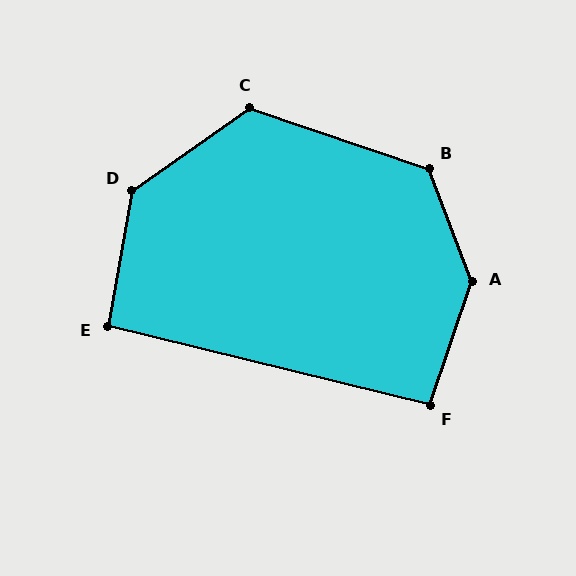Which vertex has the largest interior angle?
A, at approximately 140 degrees.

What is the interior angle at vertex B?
Approximately 130 degrees (obtuse).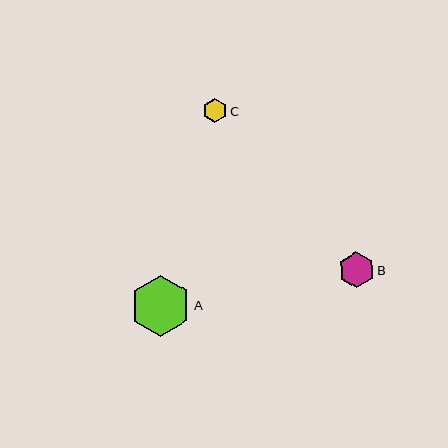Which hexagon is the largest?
Hexagon A is the largest with a size of approximately 60 pixels.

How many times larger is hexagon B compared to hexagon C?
Hexagon B is approximately 1.4 times the size of hexagon C.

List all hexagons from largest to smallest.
From largest to smallest: A, B, C.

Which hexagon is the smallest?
Hexagon C is the smallest with a size of approximately 24 pixels.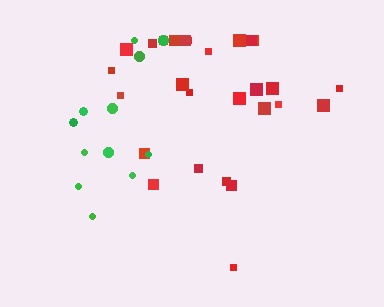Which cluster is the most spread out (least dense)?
Green.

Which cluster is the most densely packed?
Red.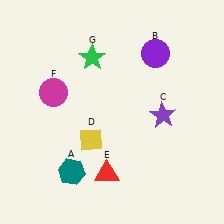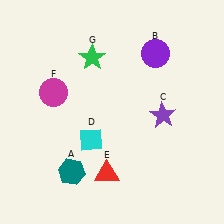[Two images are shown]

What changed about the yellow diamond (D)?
In Image 1, D is yellow. In Image 2, it changed to cyan.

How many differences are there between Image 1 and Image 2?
There is 1 difference between the two images.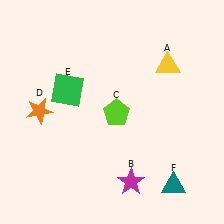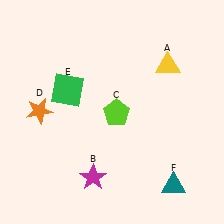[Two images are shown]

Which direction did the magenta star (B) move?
The magenta star (B) moved left.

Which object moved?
The magenta star (B) moved left.